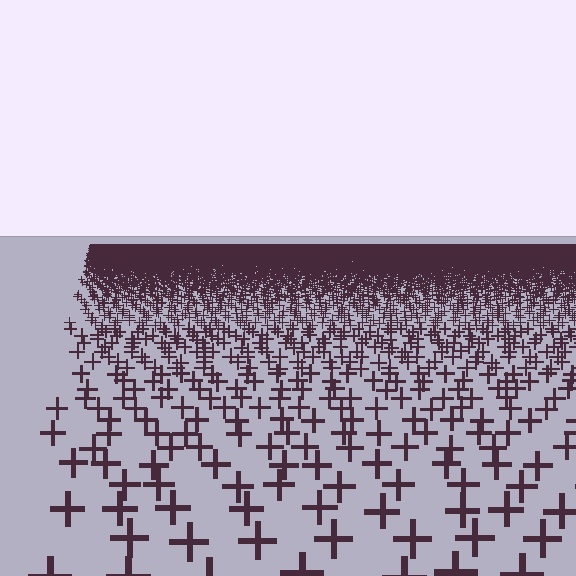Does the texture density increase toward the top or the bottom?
Density increases toward the top.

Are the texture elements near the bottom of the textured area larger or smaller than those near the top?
Larger. Near the bottom, elements are closer to the viewer and appear at a bigger on-screen size.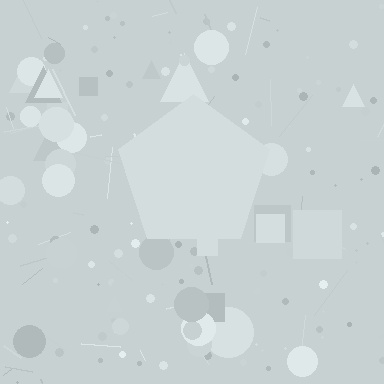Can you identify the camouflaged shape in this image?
The camouflaged shape is a pentagon.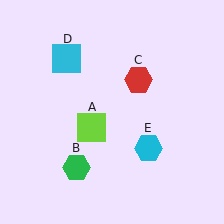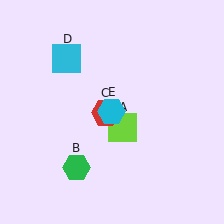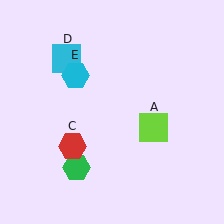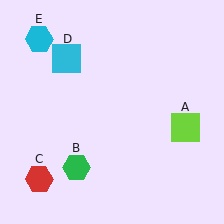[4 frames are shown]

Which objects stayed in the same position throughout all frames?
Green hexagon (object B) and cyan square (object D) remained stationary.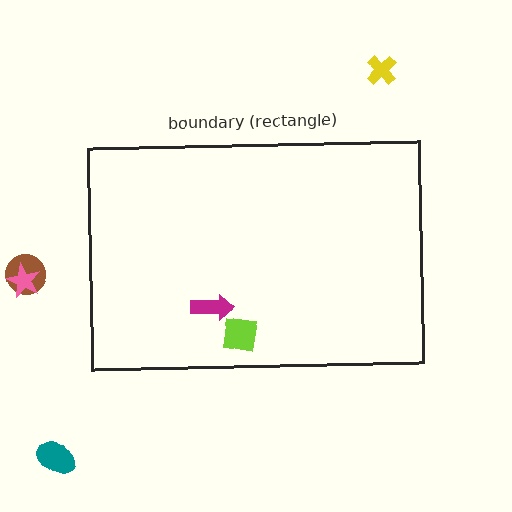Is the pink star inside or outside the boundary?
Outside.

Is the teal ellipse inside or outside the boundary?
Outside.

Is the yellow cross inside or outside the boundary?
Outside.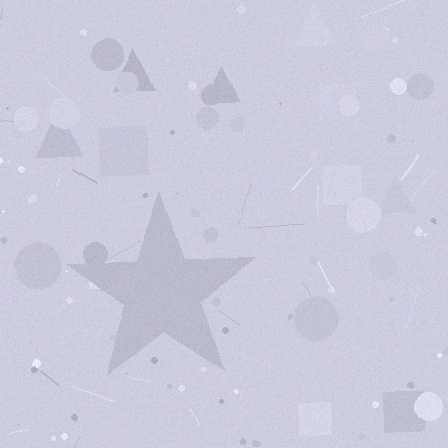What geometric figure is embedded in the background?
A star is embedded in the background.